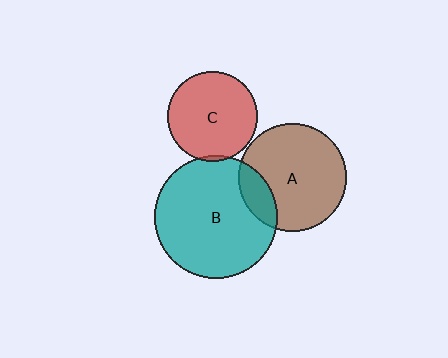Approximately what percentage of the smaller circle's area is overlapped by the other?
Approximately 15%.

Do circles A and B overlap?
Yes.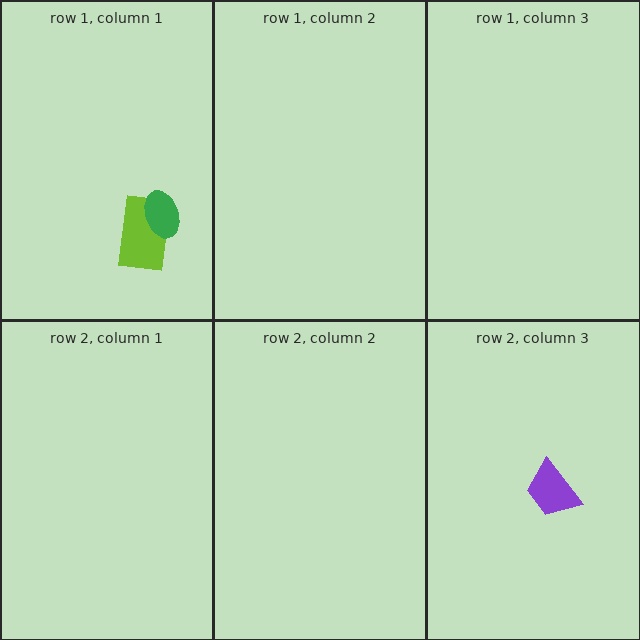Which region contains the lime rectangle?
The row 1, column 1 region.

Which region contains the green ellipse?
The row 1, column 1 region.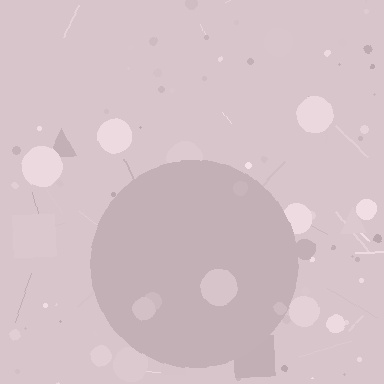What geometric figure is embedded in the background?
A circle is embedded in the background.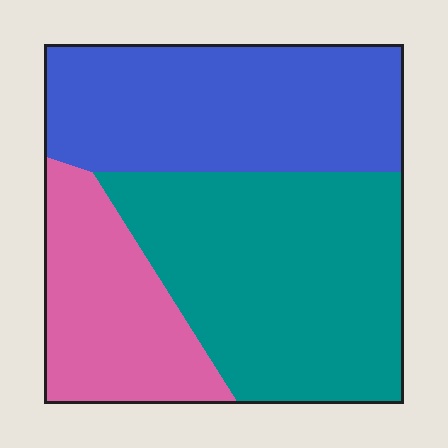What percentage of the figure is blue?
Blue takes up about one third (1/3) of the figure.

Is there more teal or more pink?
Teal.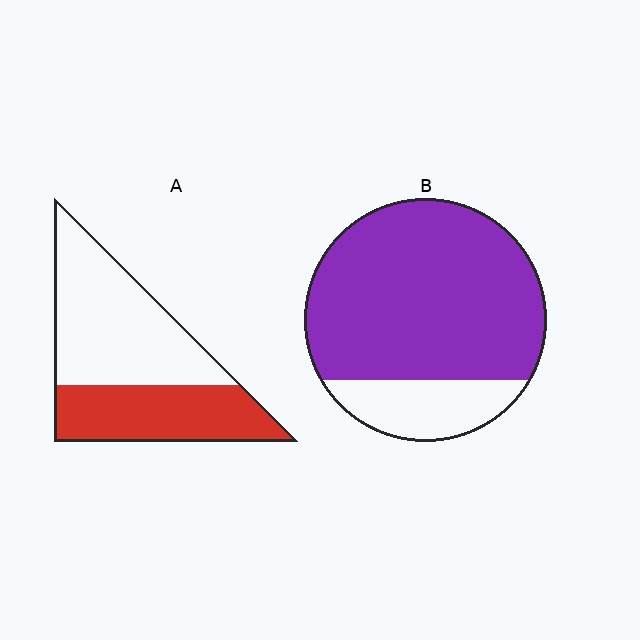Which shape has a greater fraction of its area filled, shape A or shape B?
Shape B.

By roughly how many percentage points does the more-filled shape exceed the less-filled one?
By roughly 40 percentage points (B over A).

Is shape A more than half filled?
No.